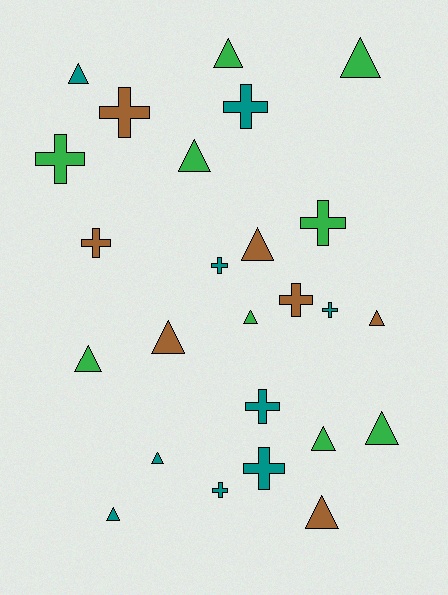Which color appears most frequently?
Green, with 9 objects.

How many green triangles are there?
There are 7 green triangles.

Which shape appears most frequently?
Triangle, with 14 objects.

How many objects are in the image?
There are 25 objects.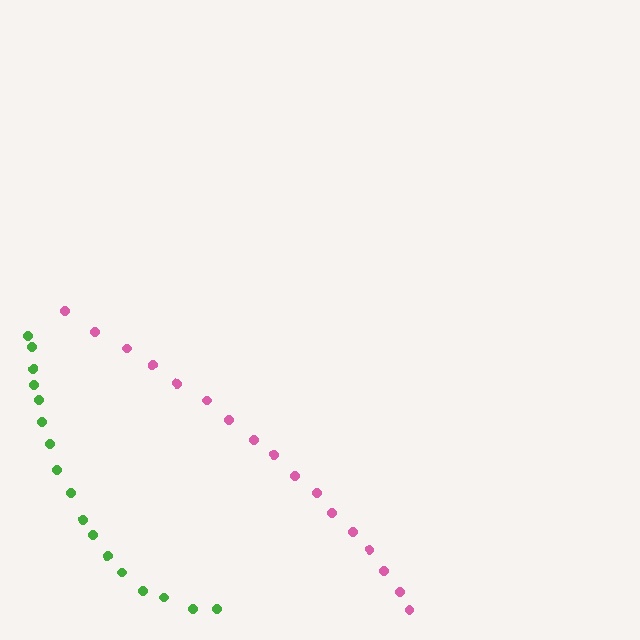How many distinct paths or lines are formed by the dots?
There are 2 distinct paths.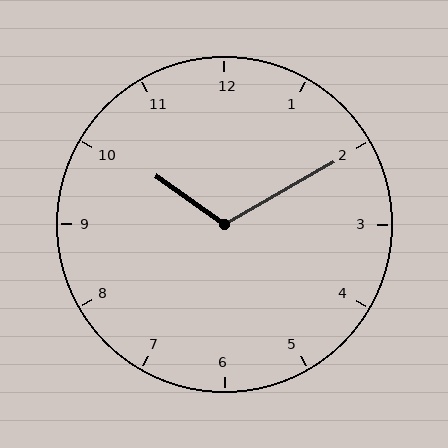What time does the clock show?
10:10.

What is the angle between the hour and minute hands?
Approximately 115 degrees.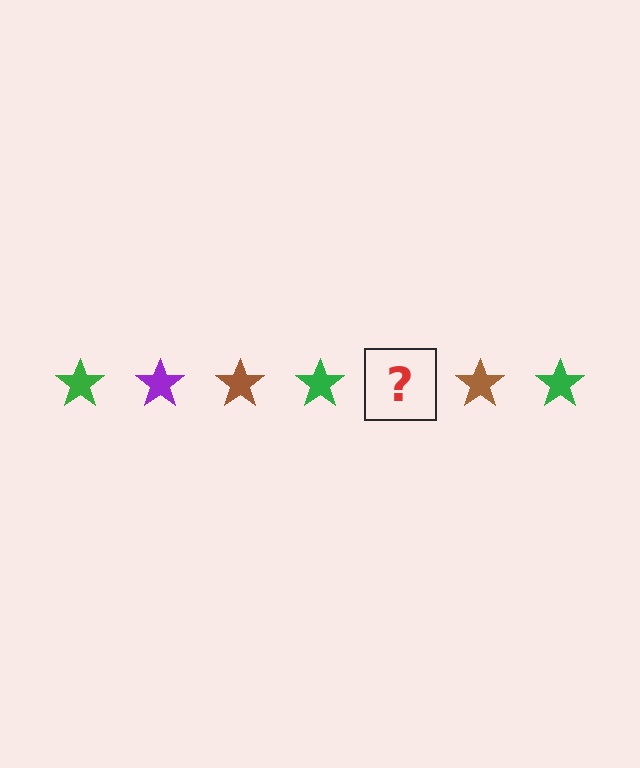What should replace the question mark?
The question mark should be replaced with a purple star.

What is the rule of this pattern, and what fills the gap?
The rule is that the pattern cycles through green, purple, brown stars. The gap should be filled with a purple star.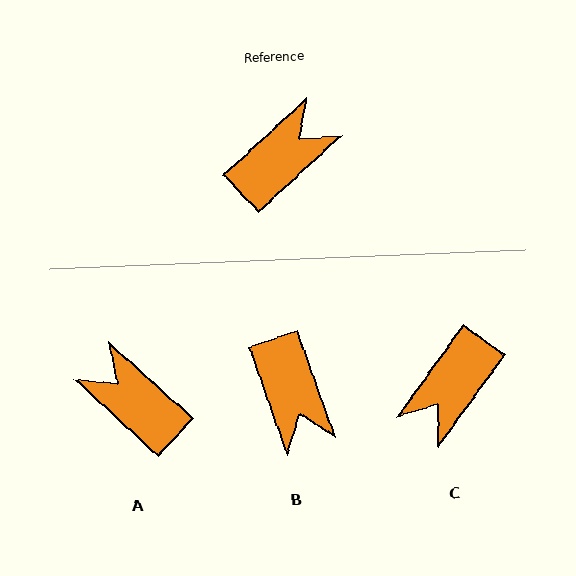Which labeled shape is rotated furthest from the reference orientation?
C, about 168 degrees away.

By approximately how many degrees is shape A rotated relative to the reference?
Approximately 95 degrees counter-clockwise.